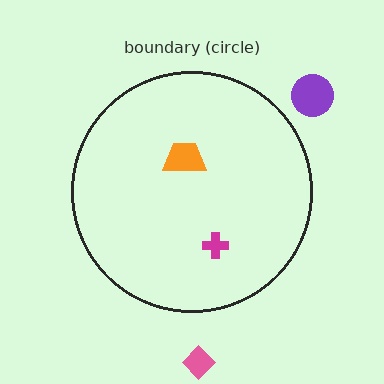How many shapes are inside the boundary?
2 inside, 2 outside.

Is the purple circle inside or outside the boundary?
Outside.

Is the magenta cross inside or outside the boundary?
Inside.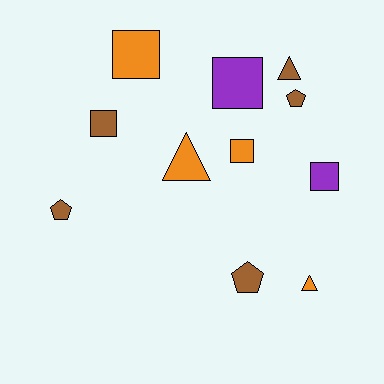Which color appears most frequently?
Brown, with 5 objects.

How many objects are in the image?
There are 11 objects.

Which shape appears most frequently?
Square, with 5 objects.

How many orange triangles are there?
There are 2 orange triangles.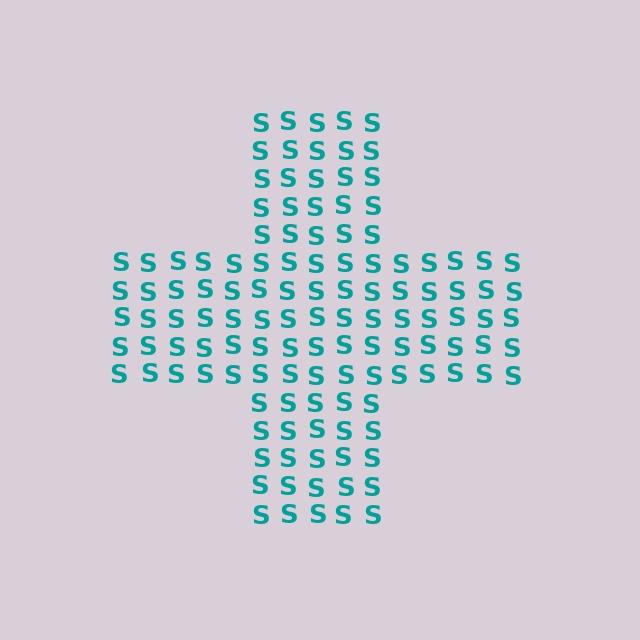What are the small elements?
The small elements are letter S's.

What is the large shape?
The large shape is a cross.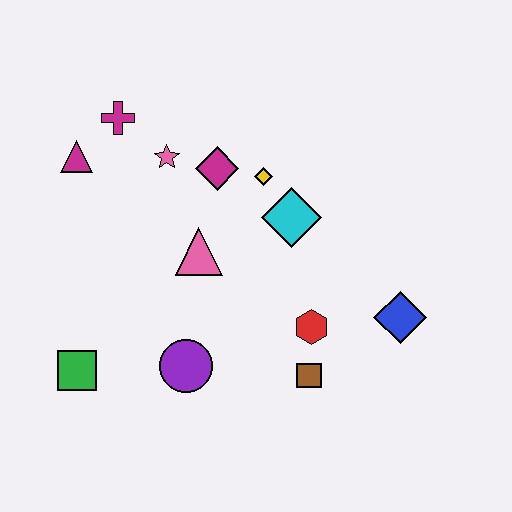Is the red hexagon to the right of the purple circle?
Yes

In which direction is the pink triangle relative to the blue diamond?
The pink triangle is to the left of the blue diamond.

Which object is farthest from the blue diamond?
The magenta triangle is farthest from the blue diamond.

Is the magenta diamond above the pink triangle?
Yes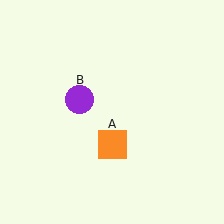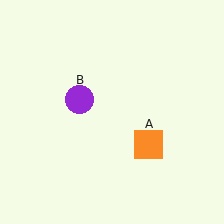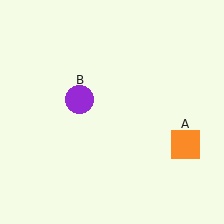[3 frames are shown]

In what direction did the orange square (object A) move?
The orange square (object A) moved right.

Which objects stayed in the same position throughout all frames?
Purple circle (object B) remained stationary.